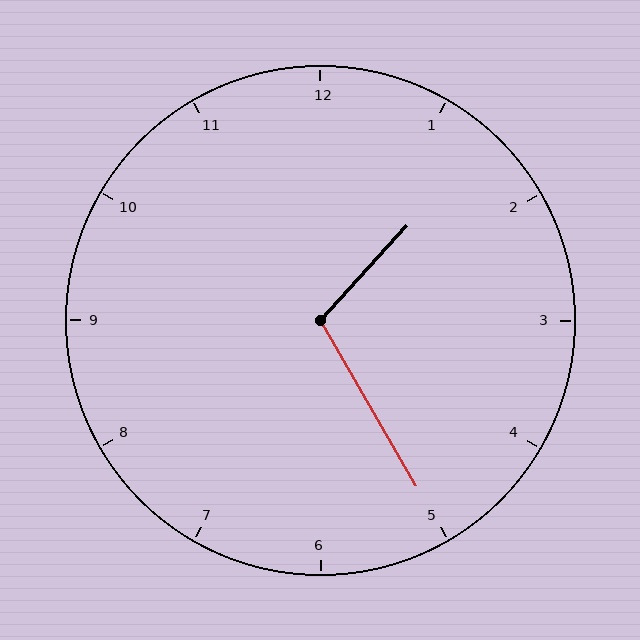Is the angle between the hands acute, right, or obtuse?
It is obtuse.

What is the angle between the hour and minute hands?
Approximately 108 degrees.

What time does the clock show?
1:25.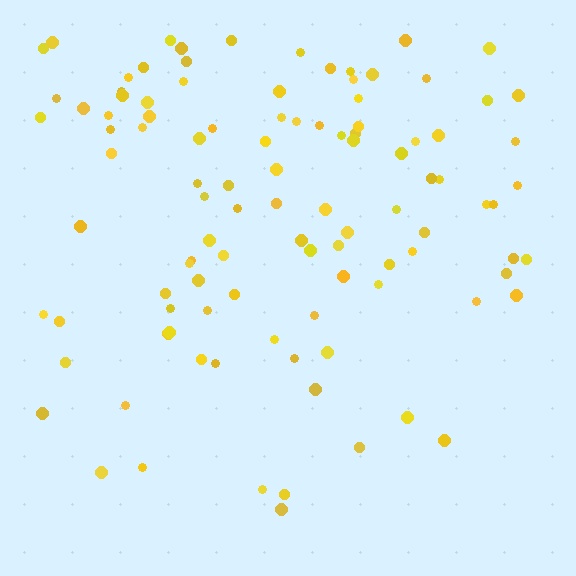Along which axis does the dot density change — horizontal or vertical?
Vertical.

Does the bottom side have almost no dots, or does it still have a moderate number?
Still a moderate number, just noticeably fewer than the top.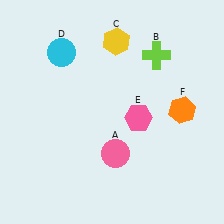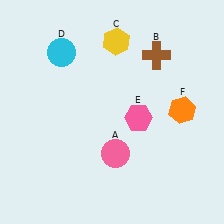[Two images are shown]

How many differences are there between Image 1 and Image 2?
There is 1 difference between the two images.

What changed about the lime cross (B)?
In Image 1, B is lime. In Image 2, it changed to brown.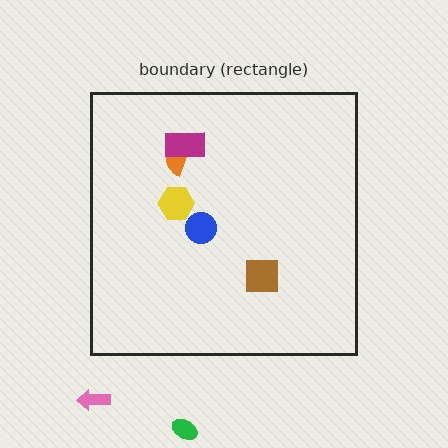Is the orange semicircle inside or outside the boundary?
Inside.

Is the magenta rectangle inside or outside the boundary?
Inside.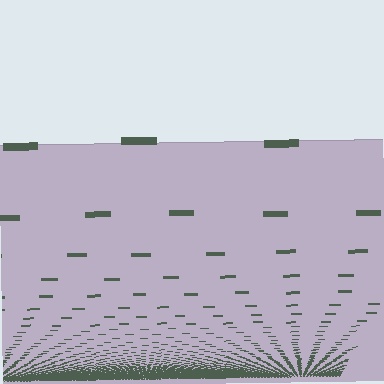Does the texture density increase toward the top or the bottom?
Density increases toward the bottom.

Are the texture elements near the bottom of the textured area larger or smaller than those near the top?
Smaller. The gradient is inverted — elements near the bottom are smaller and denser.